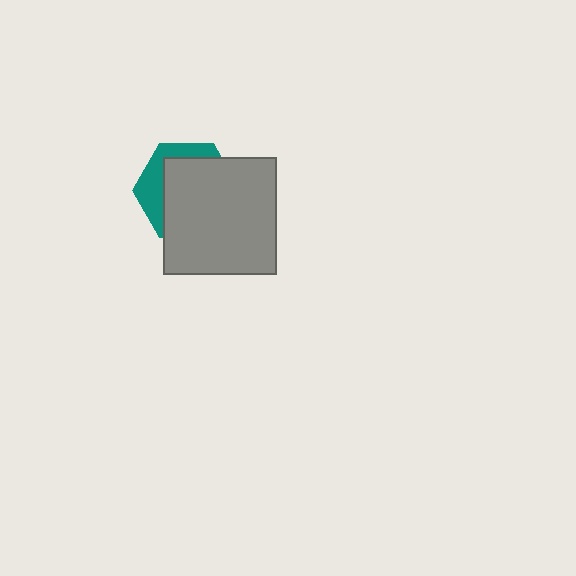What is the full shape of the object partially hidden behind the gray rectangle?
The partially hidden object is a teal hexagon.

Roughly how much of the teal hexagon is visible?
A small part of it is visible (roughly 32%).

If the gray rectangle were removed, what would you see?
You would see the complete teal hexagon.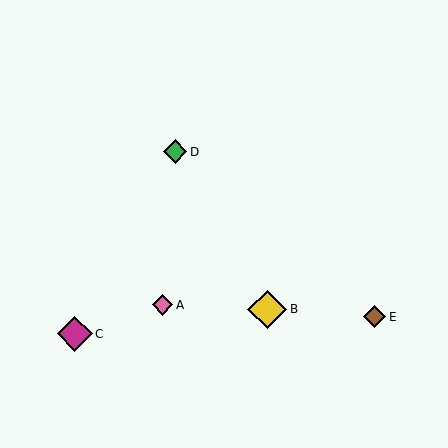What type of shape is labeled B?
Shape B is a yellow diamond.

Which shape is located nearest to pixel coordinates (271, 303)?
The yellow diamond (labeled B) at (267, 309) is nearest to that location.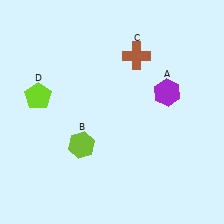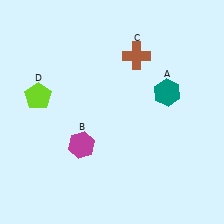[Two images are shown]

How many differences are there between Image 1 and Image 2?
There are 2 differences between the two images.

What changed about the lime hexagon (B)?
In Image 1, B is lime. In Image 2, it changed to magenta.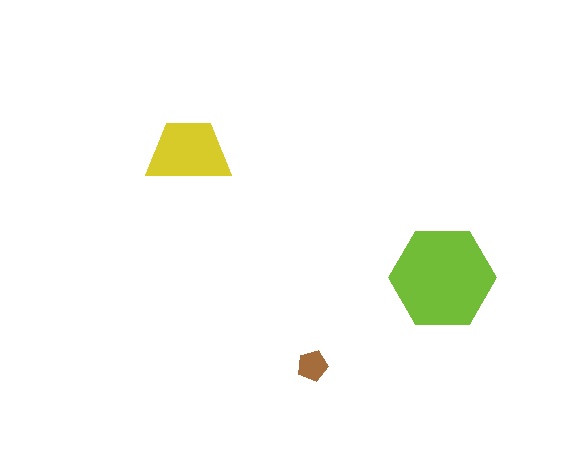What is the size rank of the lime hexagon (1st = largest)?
1st.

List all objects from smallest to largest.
The brown pentagon, the yellow trapezoid, the lime hexagon.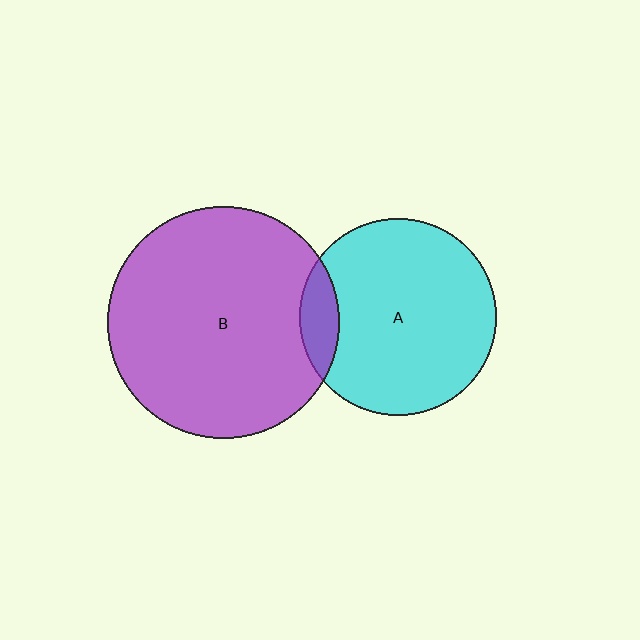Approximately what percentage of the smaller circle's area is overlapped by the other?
Approximately 10%.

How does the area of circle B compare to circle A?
Approximately 1.4 times.